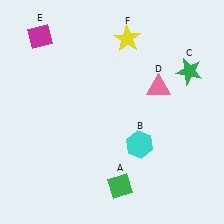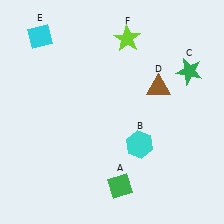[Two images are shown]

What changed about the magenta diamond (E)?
In Image 1, E is magenta. In Image 2, it changed to cyan.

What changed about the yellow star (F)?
In Image 1, F is yellow. In Image 2, it changed to lime.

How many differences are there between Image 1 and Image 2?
There are 3 differences between the two images.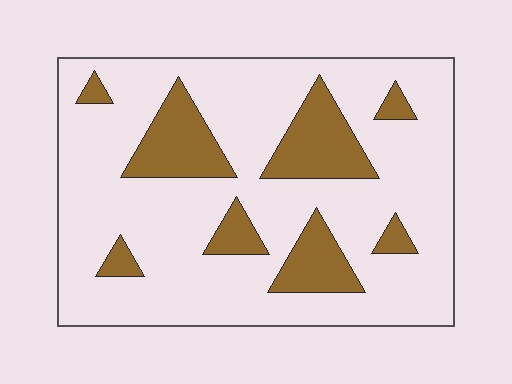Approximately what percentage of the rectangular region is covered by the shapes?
Approximately 20%.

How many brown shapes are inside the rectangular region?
8.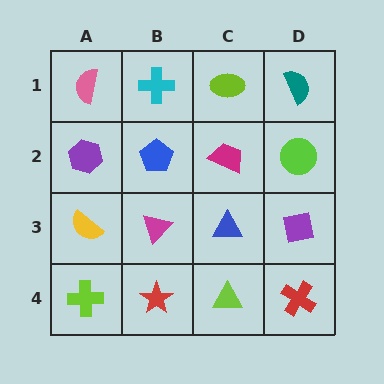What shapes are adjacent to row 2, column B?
A cyan cross (row 1, column B), a magenta triangle (row 3, column B), a purple hexagon (row 2, column A), a magenta trapezoid (row 2, column C).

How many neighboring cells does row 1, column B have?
3.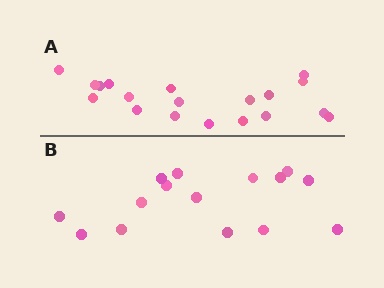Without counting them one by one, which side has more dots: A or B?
Region A (the top region) has more dots.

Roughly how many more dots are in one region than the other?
Region A has about 4 more dots than region B.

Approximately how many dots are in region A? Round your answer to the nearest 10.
About 20 dots. (The exact count is 19, which rounds to 20.)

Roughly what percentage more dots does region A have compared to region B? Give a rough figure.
About 25% more.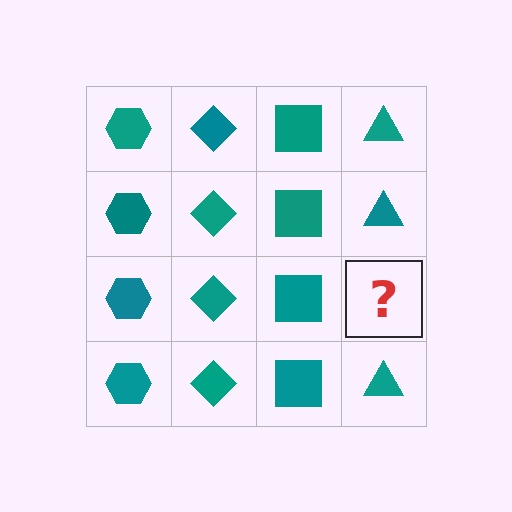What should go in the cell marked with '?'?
The missing cell should contain a teal triangle.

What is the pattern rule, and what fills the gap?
The rule is that each column has a consistent shape. The gap should be filled with a teal triangle.